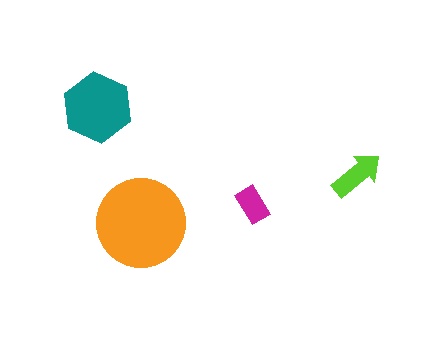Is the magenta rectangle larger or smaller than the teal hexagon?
Smaller.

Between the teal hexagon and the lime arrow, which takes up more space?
The teal hexagon.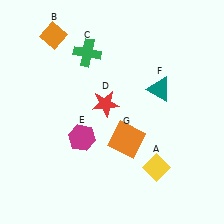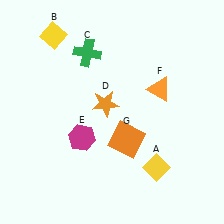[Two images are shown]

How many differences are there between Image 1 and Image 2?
There are 3 differences between the two images.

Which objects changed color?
B changed from orange to yellow. D changed from red to orange. F changed from teal to orange.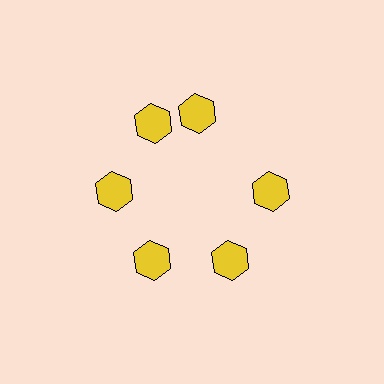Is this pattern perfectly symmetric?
No. The 6 yellow hexagons are arranged in a ring, but one element near the 1 o'clock position is rotated out of alignment along the ring, breaking the 6-fold rotational symmetry.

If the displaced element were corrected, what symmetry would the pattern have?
It would have 6-fold rotational symmetry — the pattern would map onto itself every 60 degrees.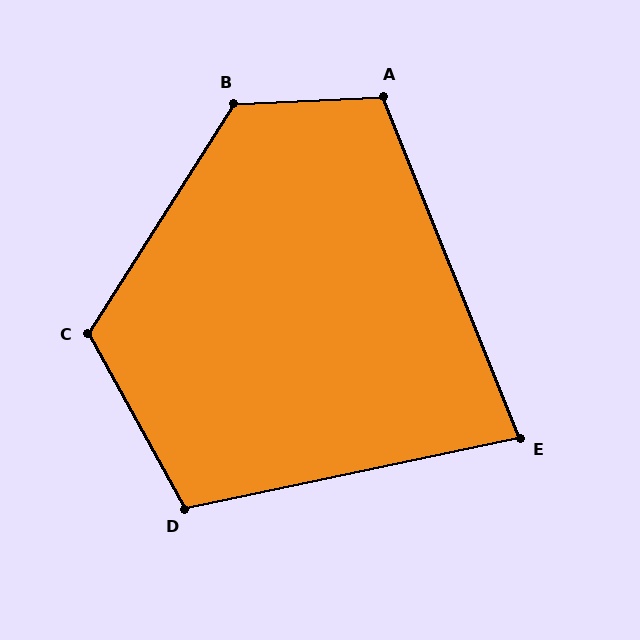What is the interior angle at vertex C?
Approximately 119 degrees (obtuse).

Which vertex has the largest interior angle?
B, at approximately 125 degrees.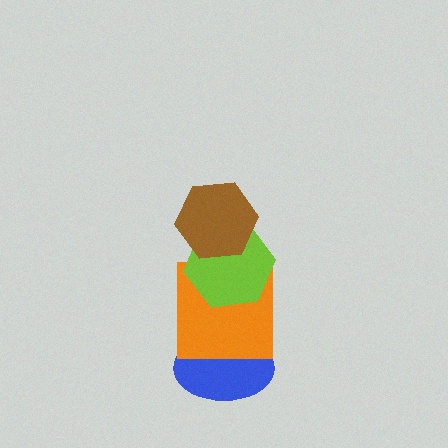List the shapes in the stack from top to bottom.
From top to bottom: the brown hexagon, the lime hexagon, the orange square, the blue ellipse.